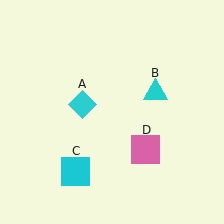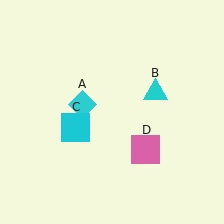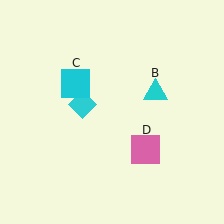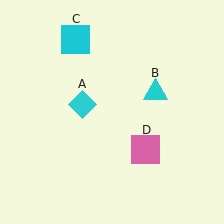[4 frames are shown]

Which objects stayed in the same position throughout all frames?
Cyan diamond (object A) and cyan triangle (object B) and pink square (object D) remained stationary.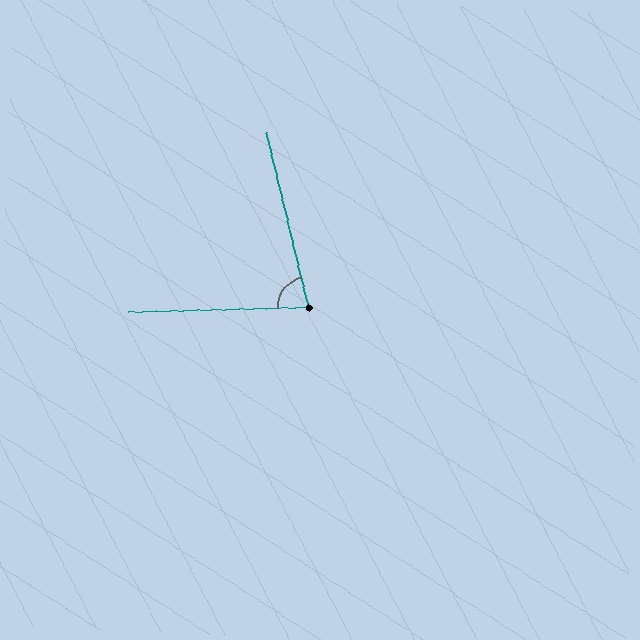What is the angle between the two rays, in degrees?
Approximately 78 degrees.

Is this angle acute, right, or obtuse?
It is acute.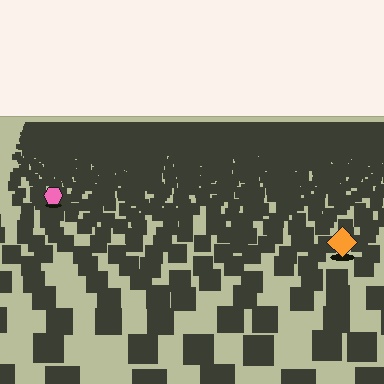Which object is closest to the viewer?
The orange diamond is closest. The texture marks near it are larger and more spread out.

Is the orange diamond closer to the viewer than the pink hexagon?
Yes. The orange diamond is closer — you can tell from the texture gradient: the ground texture is coarser near it.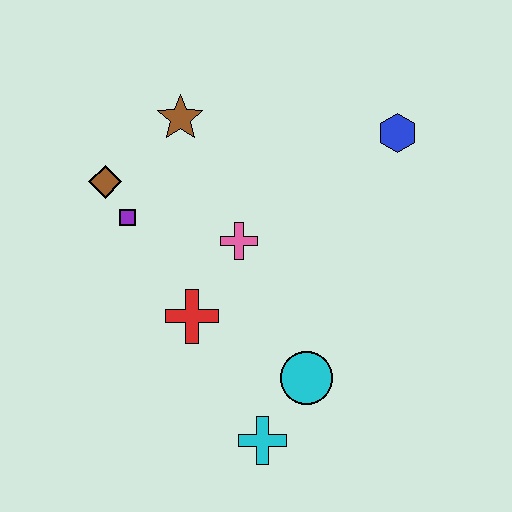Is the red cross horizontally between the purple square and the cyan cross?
Yes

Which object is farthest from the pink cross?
The cyan cross is farthest from the pink cross.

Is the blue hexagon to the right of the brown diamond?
Yes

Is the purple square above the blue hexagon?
No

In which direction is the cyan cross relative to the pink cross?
The cyan cross is below the pink cross.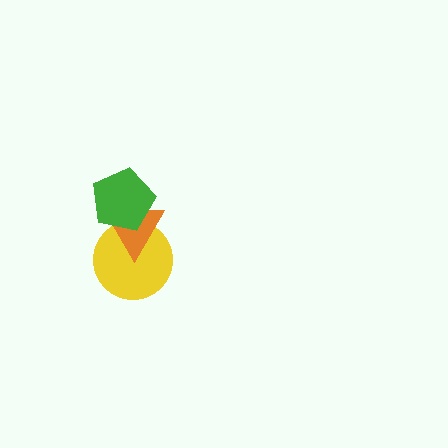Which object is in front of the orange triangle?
The green pentagon is in front of the orange triangle.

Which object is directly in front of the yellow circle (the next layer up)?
The orange triangle is directly in front of the yellow circle.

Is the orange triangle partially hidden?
Yes, it is partially covered by another shape.